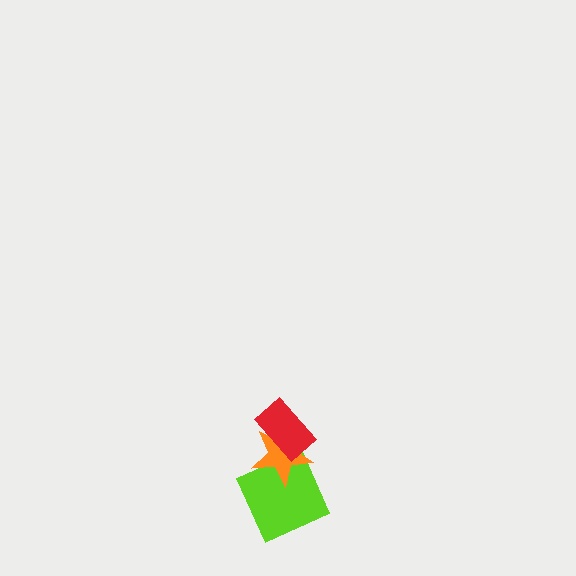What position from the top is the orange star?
The orange star is 2nd from the top.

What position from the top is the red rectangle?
The red rectangle is 1st from the top.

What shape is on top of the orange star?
The red rectangle is on top of the orange star.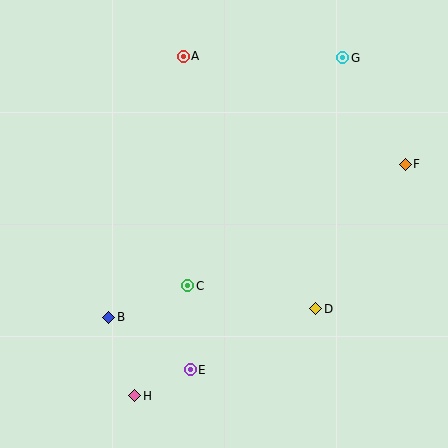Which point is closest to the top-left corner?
Point A is closest to the top-left corner.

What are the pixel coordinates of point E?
Point E is at (190, 370).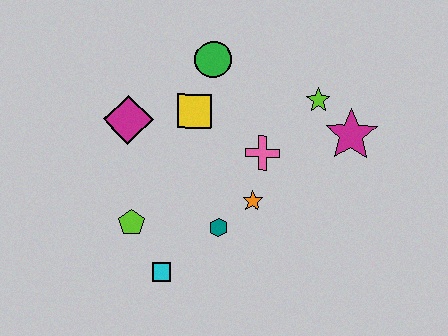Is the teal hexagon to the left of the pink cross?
Yes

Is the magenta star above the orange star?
Yes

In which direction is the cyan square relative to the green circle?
The cyan square is below the green circle.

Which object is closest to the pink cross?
The orange star is closest to the pink cross.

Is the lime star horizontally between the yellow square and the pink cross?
No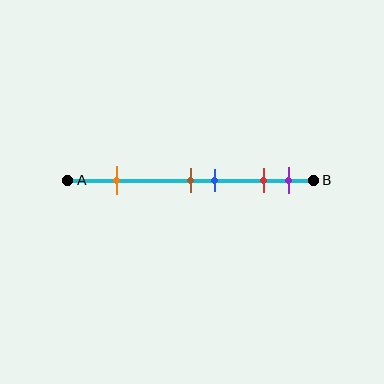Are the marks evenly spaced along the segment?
No, the marks are not evenly spaced.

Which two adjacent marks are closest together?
The brown and blue marks are the closest adjacent pair.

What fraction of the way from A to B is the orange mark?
The orange mark is approximately 20% (0.2) of the way from A to B.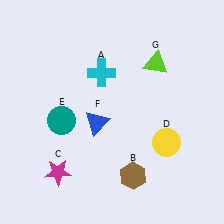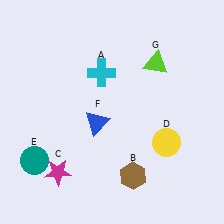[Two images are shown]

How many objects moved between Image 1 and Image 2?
1 object moved between the two images.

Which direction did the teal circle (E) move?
The teal circle (E) moved down.